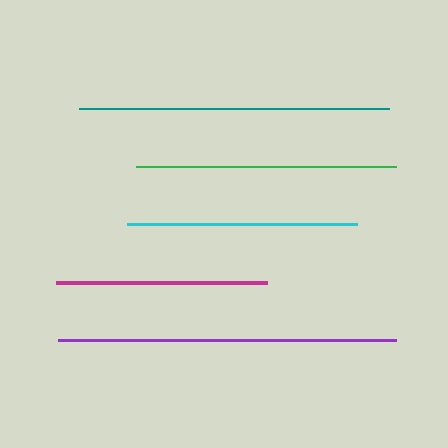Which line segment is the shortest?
The magenta line is the shortest at approximately 211 pixels.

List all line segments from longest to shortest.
From longest to shortest: purple, teal, green, cyan, magenta.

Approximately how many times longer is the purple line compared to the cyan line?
The purple line is approximately 1.5 times the length of the cyan line.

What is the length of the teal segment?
The teal segment is approximately 310 pixels long.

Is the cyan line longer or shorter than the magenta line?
The cyan line is longer than the magenta line.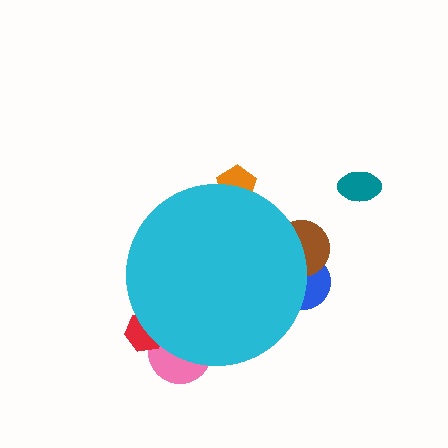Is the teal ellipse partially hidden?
No, the teal ellipse is fully visible.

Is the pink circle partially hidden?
Yes, the pink circle is partially hidden behind the cyan circle.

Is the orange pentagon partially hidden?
Yes, the orange pentagon is partially hidden behind the cyan circle.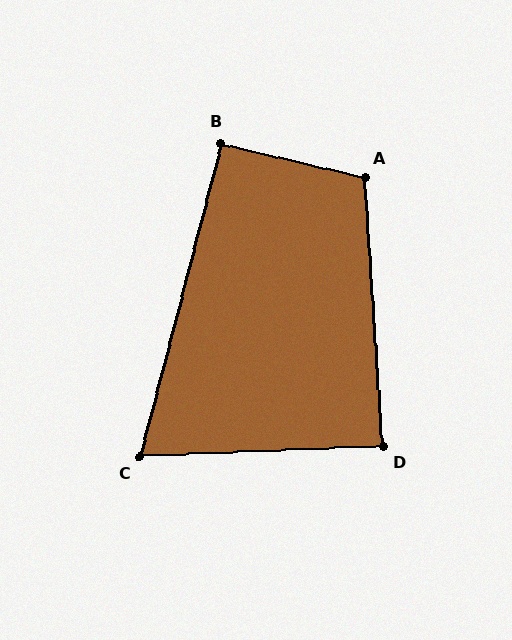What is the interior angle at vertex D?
Approximately 88 degrees (approximately right).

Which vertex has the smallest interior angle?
C, at approximately 73 degrees.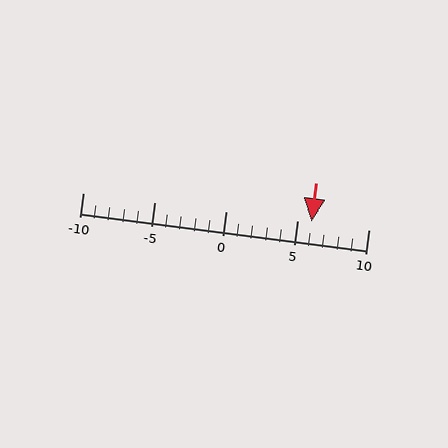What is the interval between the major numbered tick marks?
The major tick marks are spaced 5 units apart.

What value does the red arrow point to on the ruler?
The red arrow points to approximately 6.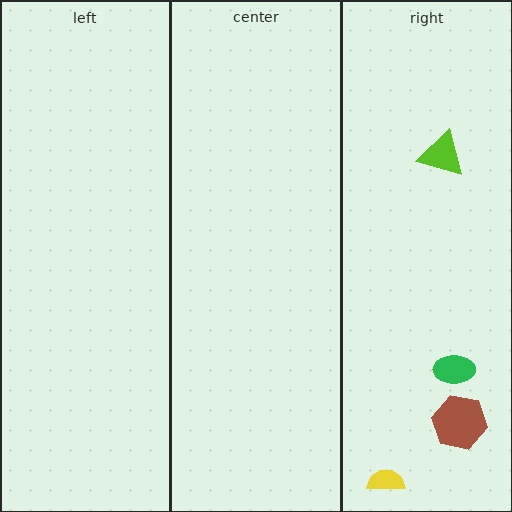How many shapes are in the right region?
4.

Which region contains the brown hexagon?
The right region.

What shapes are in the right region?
The brown hexagon, the lime triangle, the green ellipse, the yellow semicircle.